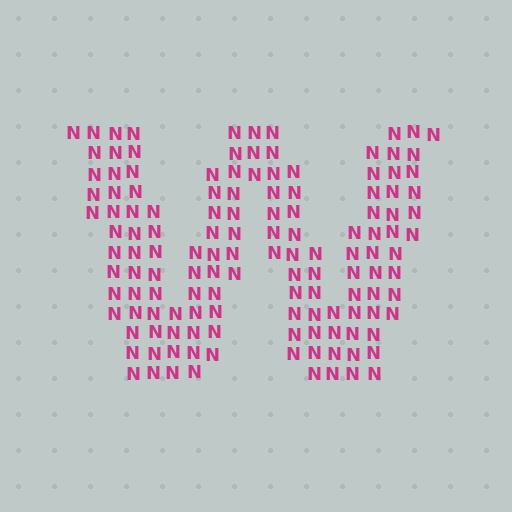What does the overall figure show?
The overall figure shows the letter W.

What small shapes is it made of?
It is made of small letter N's.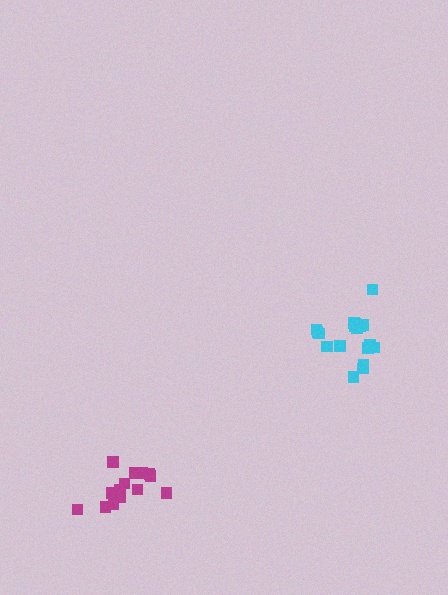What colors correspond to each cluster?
The clusters are colored: magenta, cyan.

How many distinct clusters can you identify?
There are 2 distinct clusters.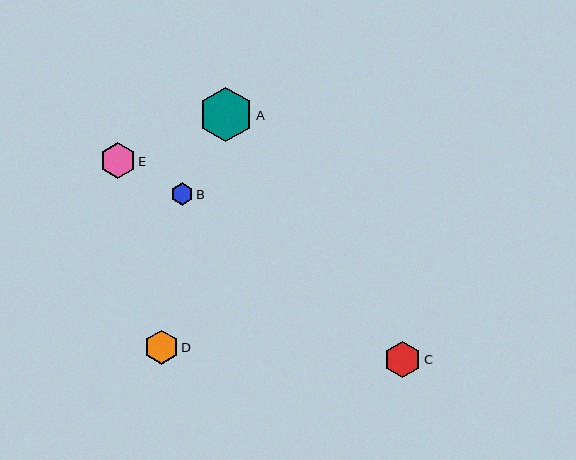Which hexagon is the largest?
Hexagon A is the largest with a size of approximately 55 pixels.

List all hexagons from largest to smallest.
From largest to smallest: A, C, E, D, B.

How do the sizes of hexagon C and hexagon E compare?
Hexagon C and hexagon E are approximately the same size.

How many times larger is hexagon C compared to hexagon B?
Hexagon C is approximately 1.6 times the size of hexagon B.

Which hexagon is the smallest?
Hexagon B is the smallest with a size of approximately 22 pixels.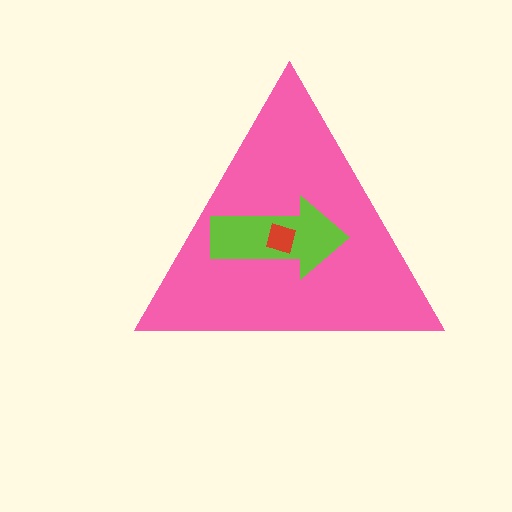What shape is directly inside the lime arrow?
The red diamond.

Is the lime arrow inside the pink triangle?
Yes.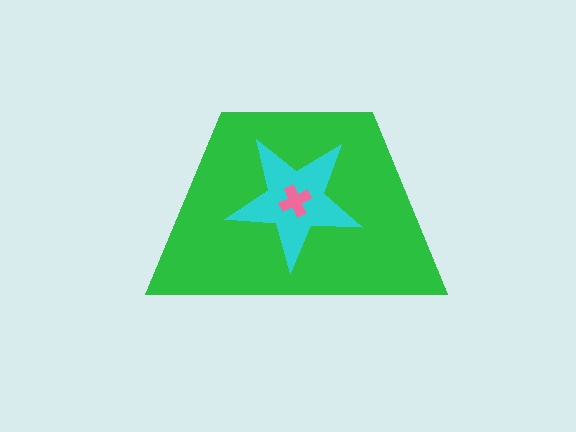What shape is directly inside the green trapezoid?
The cyan star.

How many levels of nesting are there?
3.